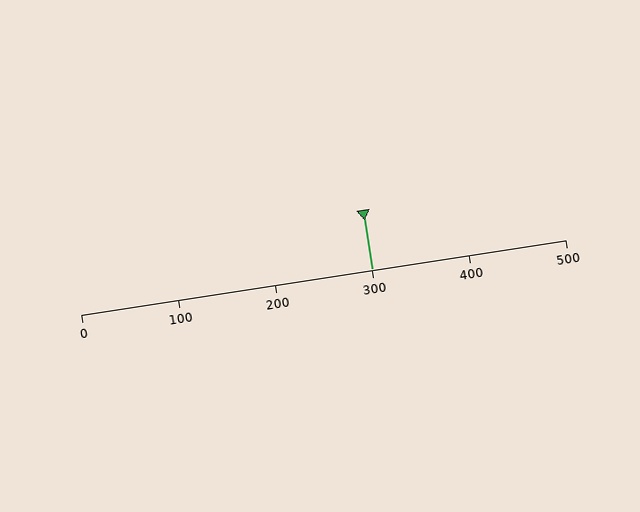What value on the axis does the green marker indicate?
The marker indicates approximately 300.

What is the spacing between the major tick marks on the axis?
The major ticks are spaced 100 apart.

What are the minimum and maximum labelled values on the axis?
The axis runs from 0 to 500.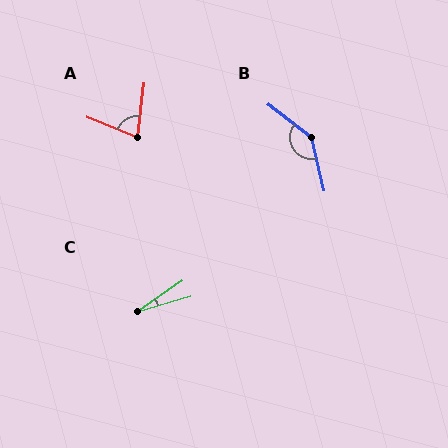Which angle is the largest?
B, at approximately 140 degrees.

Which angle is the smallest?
C, at approximately 19 degrees.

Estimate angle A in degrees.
Approximately 75 degrees.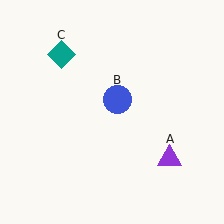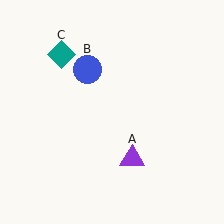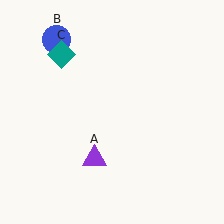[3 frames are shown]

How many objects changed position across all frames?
2 objects changed position: purple triangle (object A), blue circle (object B).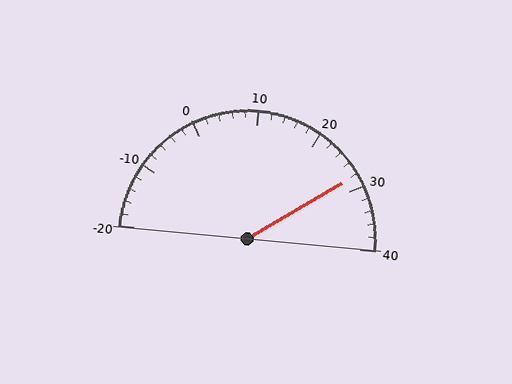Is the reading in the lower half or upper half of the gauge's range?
The reading is in the upper half of the range (-20 to 40).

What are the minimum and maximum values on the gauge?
The gauge ranges from -20 to 40.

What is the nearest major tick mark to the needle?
The nearest major tick mark is 30.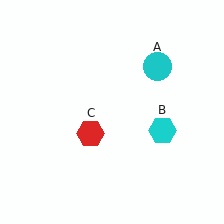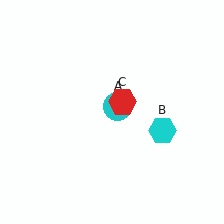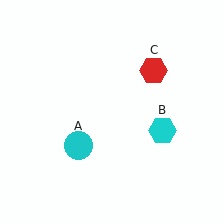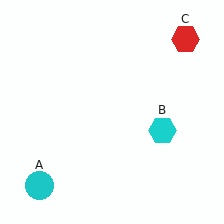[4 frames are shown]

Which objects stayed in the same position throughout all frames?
Cyan hexagon (object B) remained stationary.